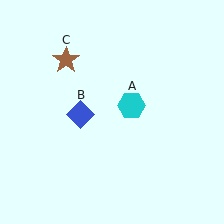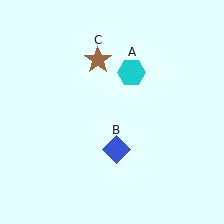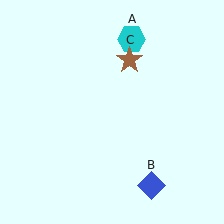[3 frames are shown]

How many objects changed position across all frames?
3 objects changed position: cyan hexagon (object A), blue diamond (object B), brown star (object C).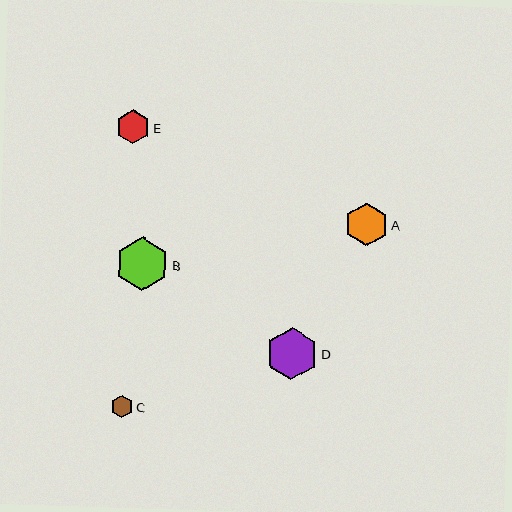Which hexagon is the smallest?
Hexagon C is the smallest with a size of approximately 23 pixels.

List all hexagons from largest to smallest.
From largest to smallest: B, D, A, E, C.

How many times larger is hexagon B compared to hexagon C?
Hexagon B is approximately 2.4 times the size of hexagon C.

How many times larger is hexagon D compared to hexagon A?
Hexagon D is approximately 1.2 times the size of hexagon A.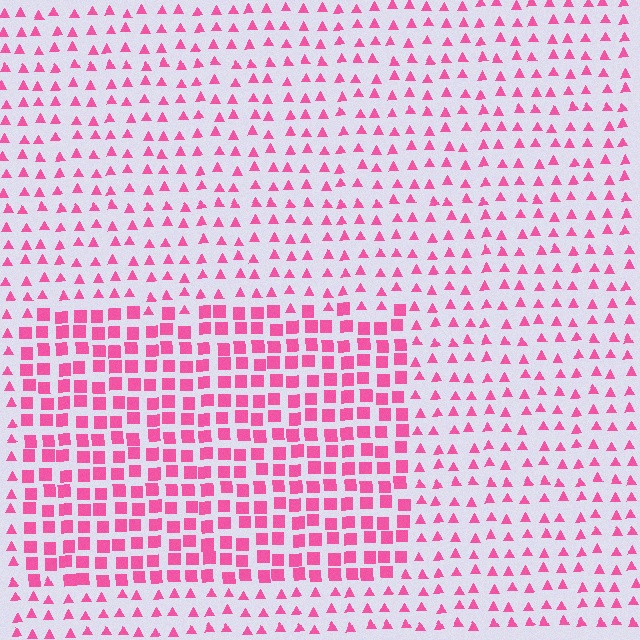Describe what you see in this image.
The image is filled with small pink elements arranged in a uniform grid. A rectangle-shaped region contains squares, while the surrounding area contains triangles. The boundary is defined purely by the change in element shape.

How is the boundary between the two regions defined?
The boundary is defined by a change in element shape: squares inside vs. triangles outside. All elements share the same color and spacing.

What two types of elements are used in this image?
The image uses squares inside the rectangle region and triangles outside it.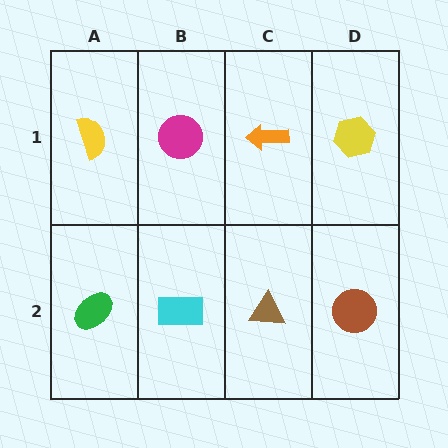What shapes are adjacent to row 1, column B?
A cyan rectangle (row 2, column B), a yellow semicircle (row 1, column A), an orange arrow (row 1, column C).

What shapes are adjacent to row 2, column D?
A yellow hexagon (row 1, column D), a brown triangle (row 2, column C).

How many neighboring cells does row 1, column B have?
3.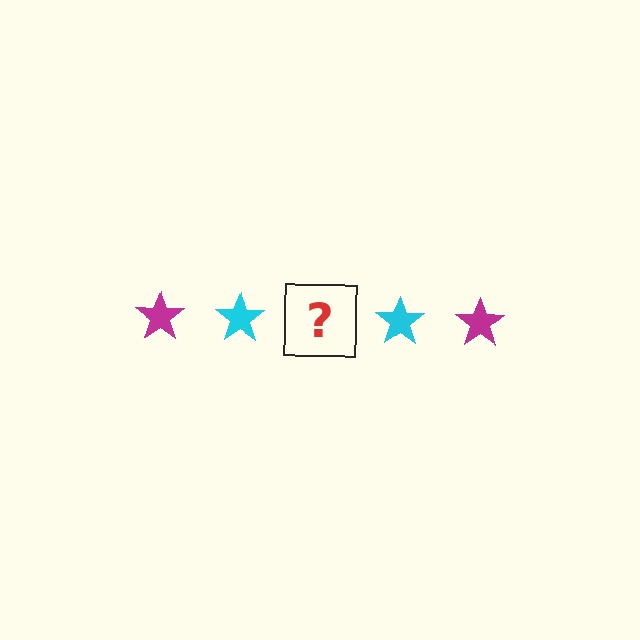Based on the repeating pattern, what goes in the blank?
The blank should be a magenta star.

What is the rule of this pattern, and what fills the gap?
The rule is that the pattern cycles through magenta, cyan stars. The gap should be filled with a magenta star.